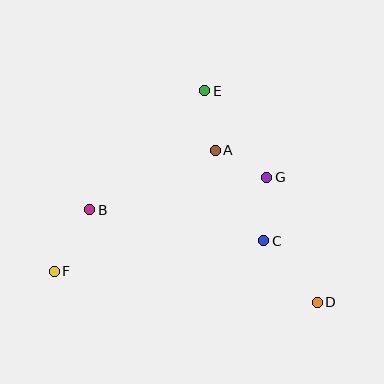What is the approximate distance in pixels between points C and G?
The distance between C and G is approximately 64 pixels.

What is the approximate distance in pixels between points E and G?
The distance between E and G is approximately 107 pixels.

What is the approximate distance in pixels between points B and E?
The distance between B and E is approximately 165 pixels.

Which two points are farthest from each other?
Points D and F are farthest from each other.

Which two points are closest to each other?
Points A and G are closest to each other.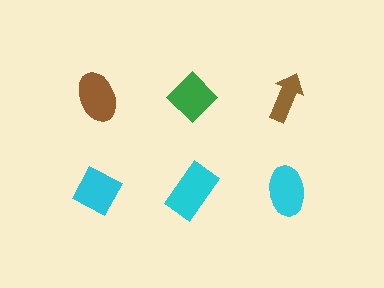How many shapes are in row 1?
3 shapes.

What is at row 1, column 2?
A green diamond.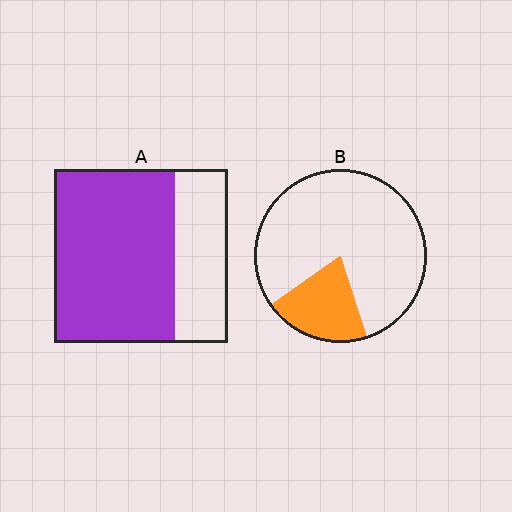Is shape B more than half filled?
No.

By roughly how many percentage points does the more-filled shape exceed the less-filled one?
By roughly 50 percentage points (A over B).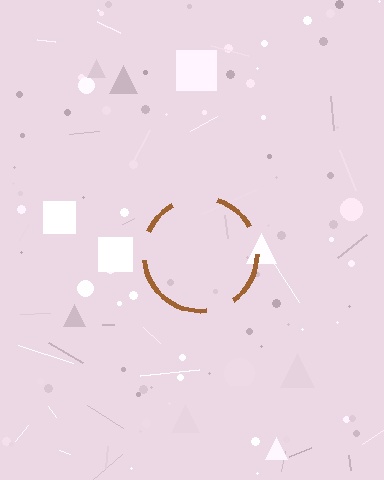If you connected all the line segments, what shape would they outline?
They would outline a circle.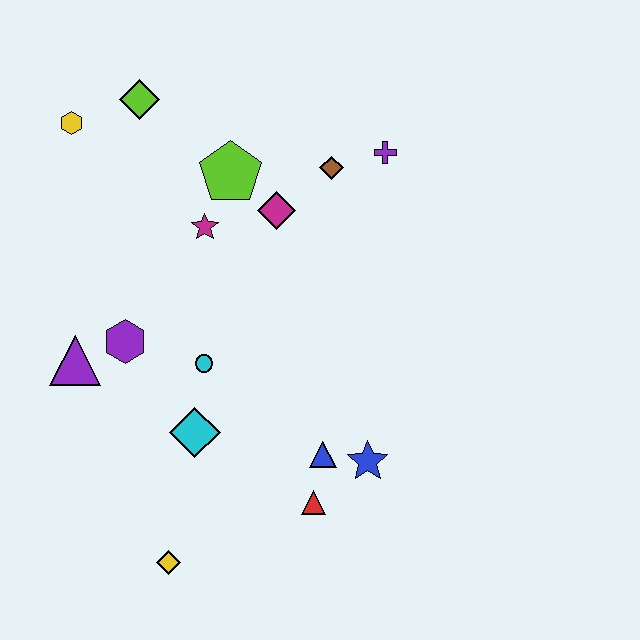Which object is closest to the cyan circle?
The cyan diamond is closest to the cyan circle.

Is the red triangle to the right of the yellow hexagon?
Yes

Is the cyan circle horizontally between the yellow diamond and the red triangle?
Yes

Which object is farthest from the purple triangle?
The purple cross is farthest from the purple triangle.